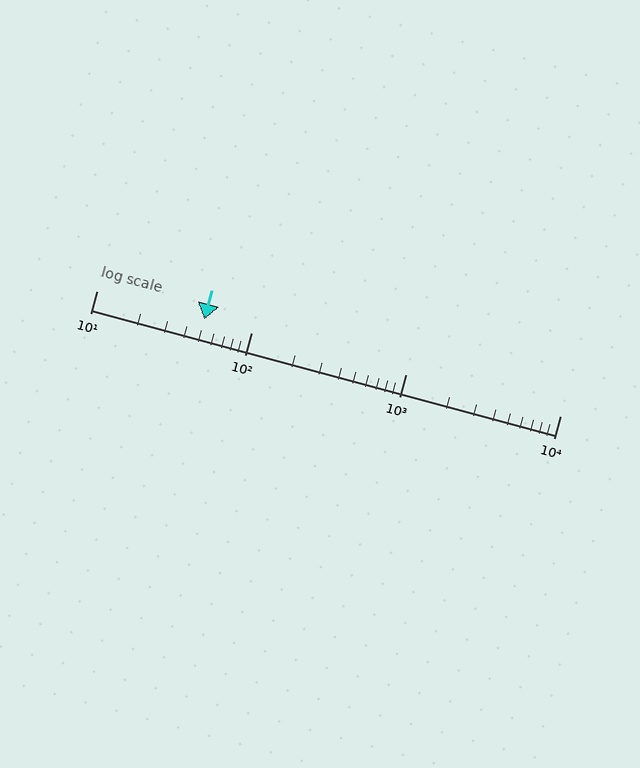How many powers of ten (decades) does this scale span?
The scale spans 3 decades, from 10 to 10000.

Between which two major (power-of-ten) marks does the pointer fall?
The pointer is between 10 and 100.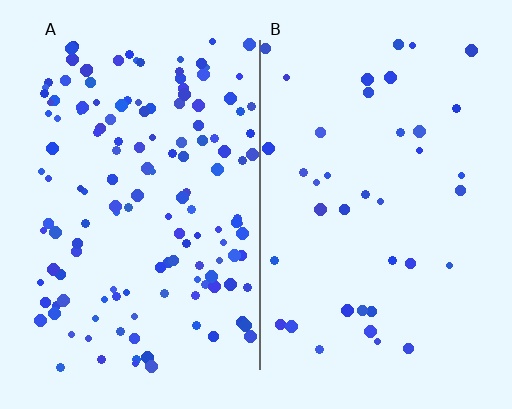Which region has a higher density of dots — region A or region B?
A (the left).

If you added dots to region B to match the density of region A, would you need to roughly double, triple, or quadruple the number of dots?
Approximately quadruple.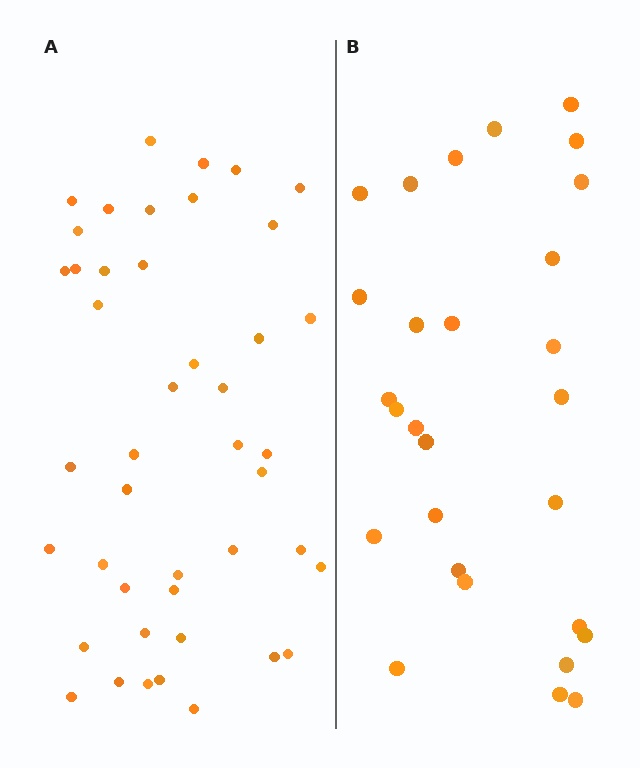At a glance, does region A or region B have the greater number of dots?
Region A (the left region) has more dots.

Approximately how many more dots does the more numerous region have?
Region A has approximately 15 more dots than region B.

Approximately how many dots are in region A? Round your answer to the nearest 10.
About 40 dots. (The exact count is 44, which rounds to 40.)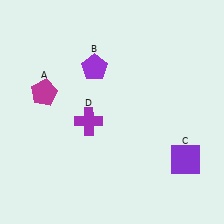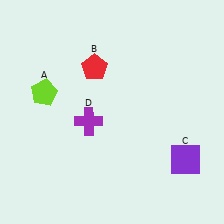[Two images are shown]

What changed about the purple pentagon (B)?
In Image 1, B is purple. In Image 2, it changed to red.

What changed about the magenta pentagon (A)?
In Image 1, A is magenta. In Image 2, it changed to lime.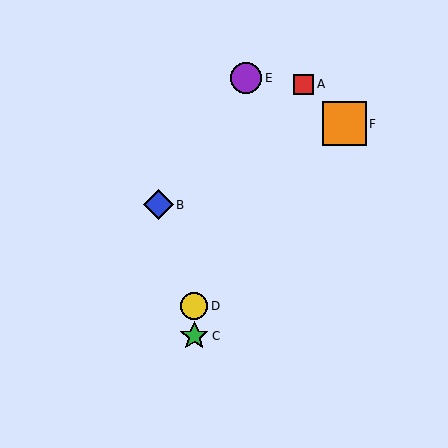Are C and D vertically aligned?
Yes, both are at x≈194.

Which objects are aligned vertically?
Objects C, D are aligned vertically.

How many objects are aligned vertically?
2 objects (C, D) are aligned vertically.